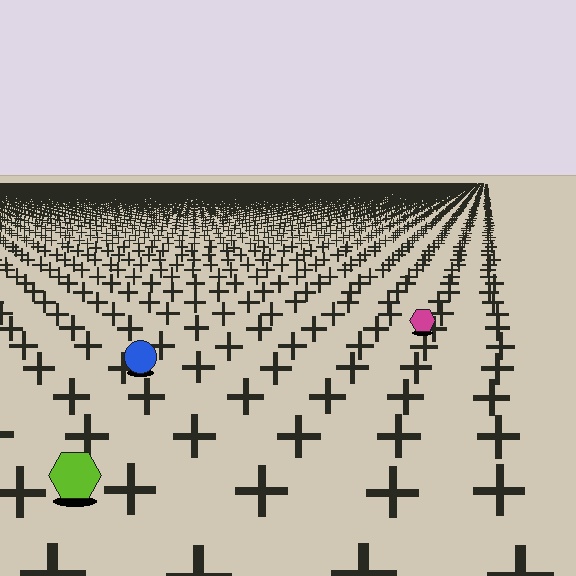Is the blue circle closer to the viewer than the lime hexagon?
No. The lime hexagon is closer — you can tell from the texture gradient: the ground texture is coarser near it.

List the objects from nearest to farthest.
From nearest to farthest: the lime hexagon, the blue circle, the magenta hexagon.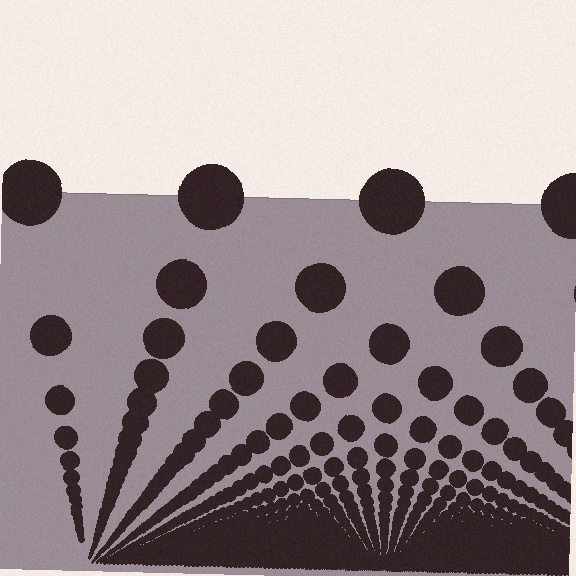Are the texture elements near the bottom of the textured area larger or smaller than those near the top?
Smaller. The gradient is inverted — elements near the bottom are smaller and denser.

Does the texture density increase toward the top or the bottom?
Density increases toward the bottom.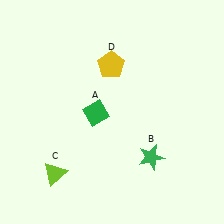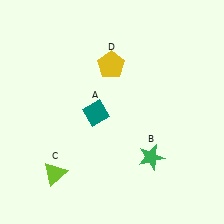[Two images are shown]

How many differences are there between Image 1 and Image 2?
There is 1 difference between the two images.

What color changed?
The diamond (A) changed from green in Image 1 to teal in Image 2.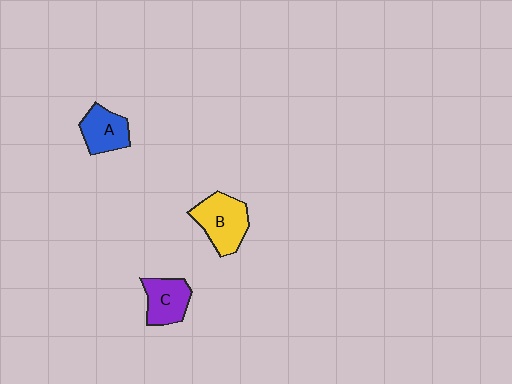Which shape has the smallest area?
Shape A (blue).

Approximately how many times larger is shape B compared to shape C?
Approximately 1.3 times.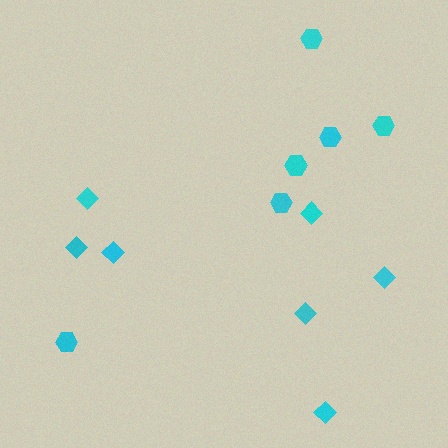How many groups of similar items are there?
There are 2 groups: one group of diamonds (7) and one group of hexagons (6).